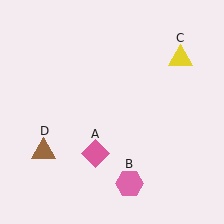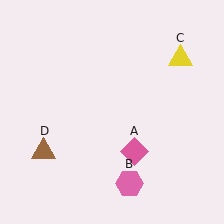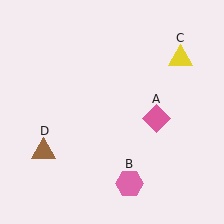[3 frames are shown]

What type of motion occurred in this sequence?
The pink diamond (object A) rotated counterclockwise around the center of the scene.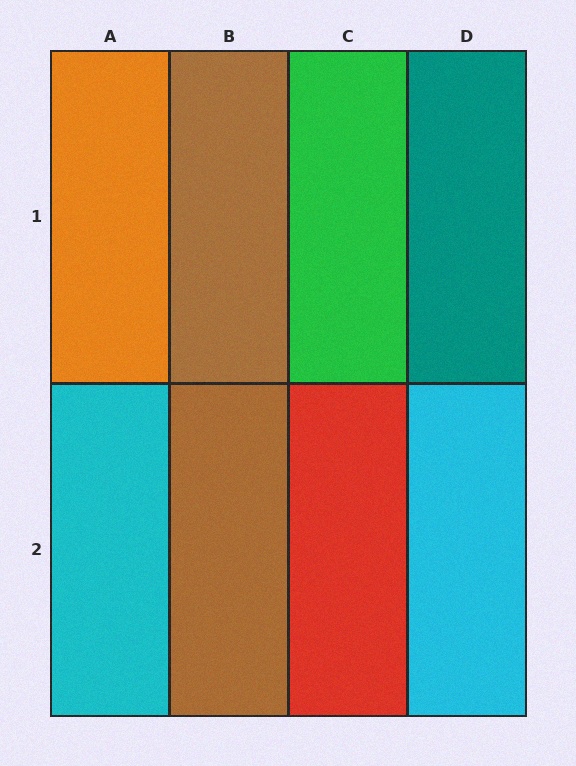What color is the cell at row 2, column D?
Cyan.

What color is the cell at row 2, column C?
Red.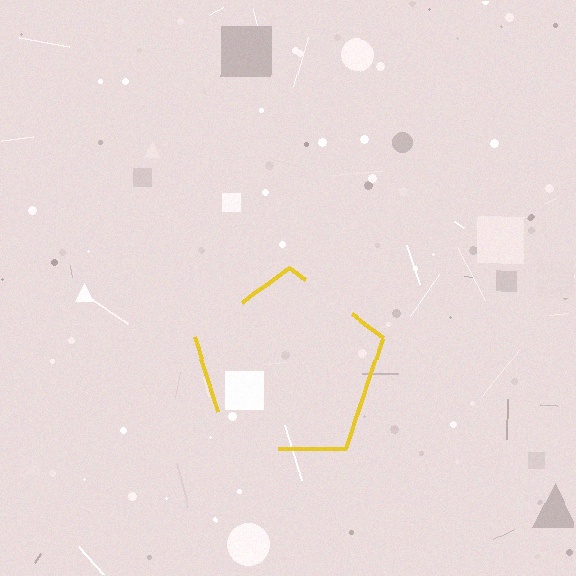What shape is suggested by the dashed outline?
The dashed outline suggests a pentagon.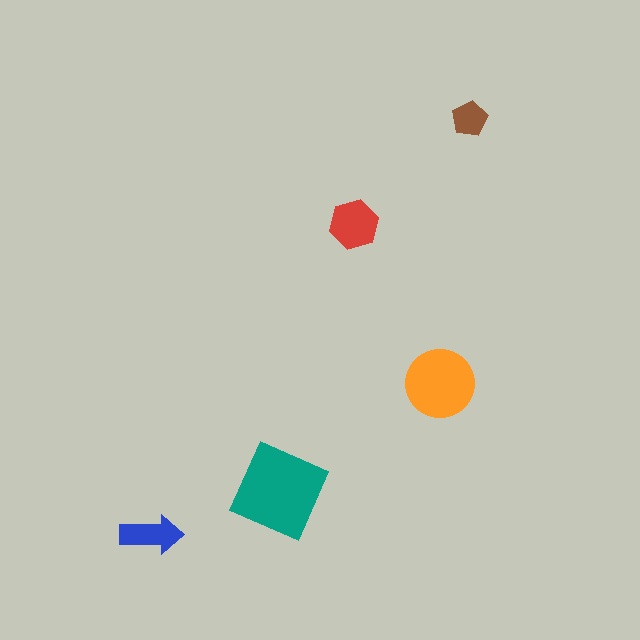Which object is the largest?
The teal diamond.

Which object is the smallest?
The brown pentagon.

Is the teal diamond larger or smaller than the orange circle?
Larger.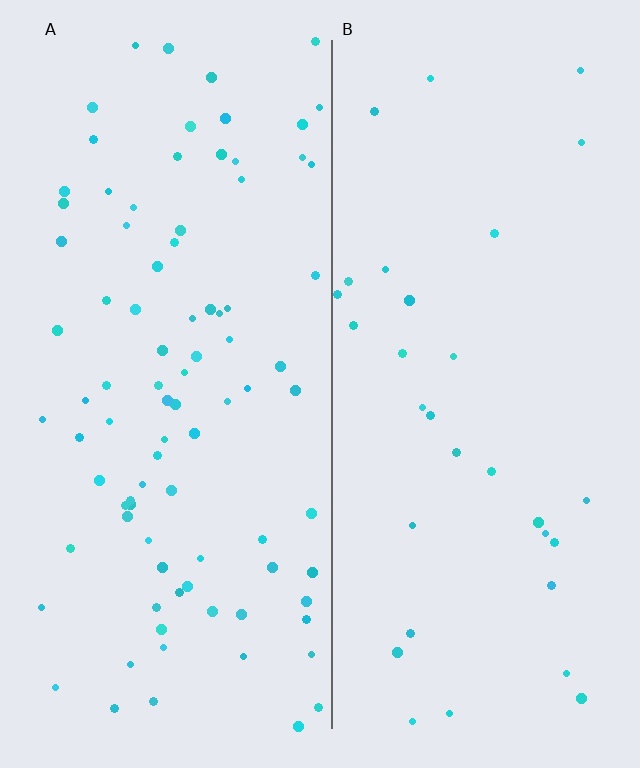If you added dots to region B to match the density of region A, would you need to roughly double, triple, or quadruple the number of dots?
Approximately triple.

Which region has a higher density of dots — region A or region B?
A (the left).